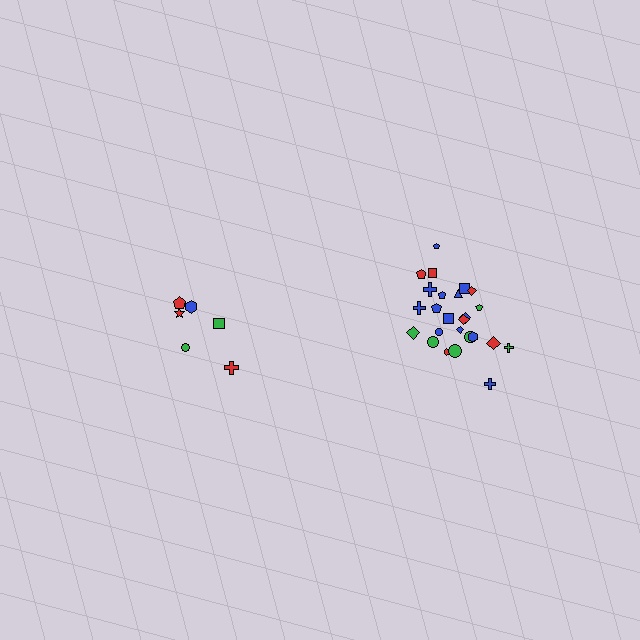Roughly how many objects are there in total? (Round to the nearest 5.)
Roughly 30 objects in total.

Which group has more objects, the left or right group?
The right group.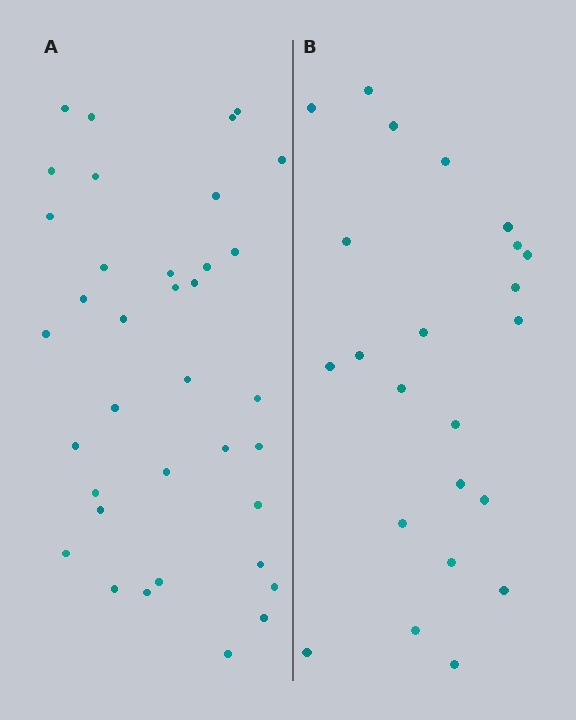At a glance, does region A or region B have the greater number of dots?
Region A (the left region) has more dots.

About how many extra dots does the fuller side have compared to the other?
Region A has approximately 15 more dots than region B.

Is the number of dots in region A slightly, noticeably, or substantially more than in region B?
Region A has substantially more. The ratio is roughly 1.6 to 1.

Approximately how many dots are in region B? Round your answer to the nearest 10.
About 20 dots. (The exact count is 23, which rounds to 20.)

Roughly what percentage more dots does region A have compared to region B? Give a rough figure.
About 55% more.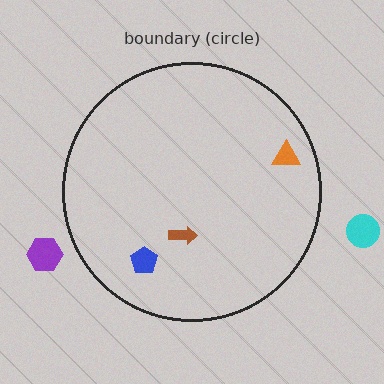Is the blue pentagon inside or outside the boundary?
Inside.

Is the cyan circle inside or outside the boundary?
Outside.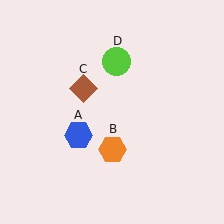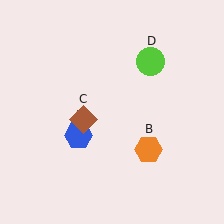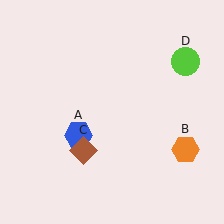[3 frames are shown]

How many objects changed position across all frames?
3 objects changed position: orange hexagon (object B), brown diamond (object C), lime circle (object D).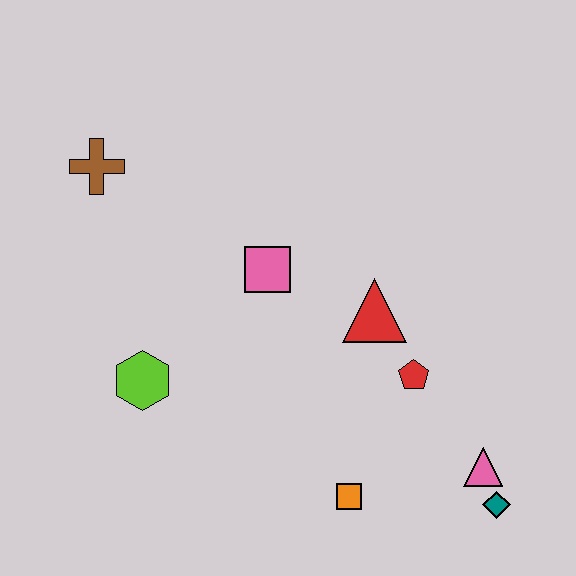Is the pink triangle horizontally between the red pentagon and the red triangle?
No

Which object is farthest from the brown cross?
The teal diamond is farthest from the brown cross.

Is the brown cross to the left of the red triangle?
Yes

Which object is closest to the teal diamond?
The pink triangle is closest to the teal diamond.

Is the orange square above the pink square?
No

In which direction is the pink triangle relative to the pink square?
The pink triangle is to the right of the pink square.